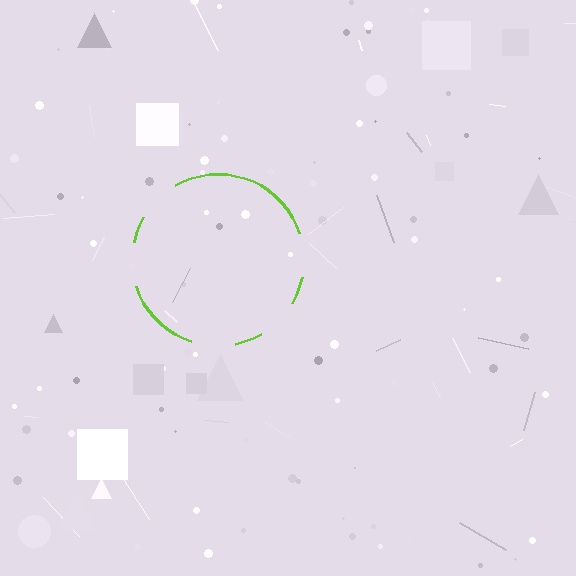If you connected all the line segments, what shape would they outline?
They would outline a circle.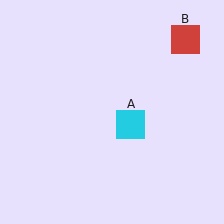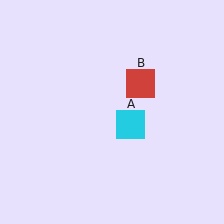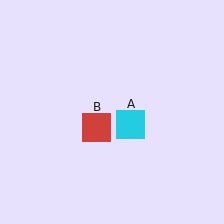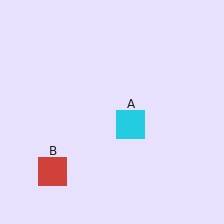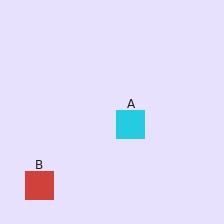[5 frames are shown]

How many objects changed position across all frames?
1 object changed position: red square (object B).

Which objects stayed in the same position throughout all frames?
Cyan square (object A) remained stationary.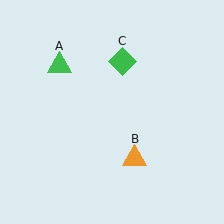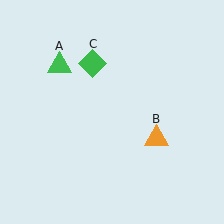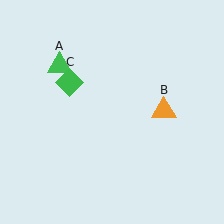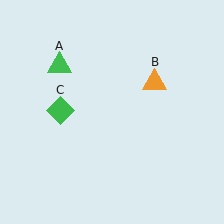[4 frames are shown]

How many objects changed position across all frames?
2 objects changed position: orange triangle (object B), green diamond (object C).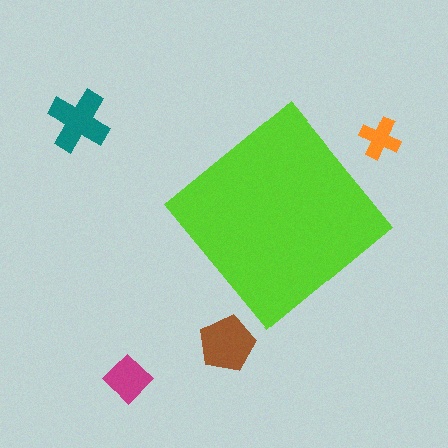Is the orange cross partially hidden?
No, the orange cross is fully visible.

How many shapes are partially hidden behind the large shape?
0 shapes are partially hidden.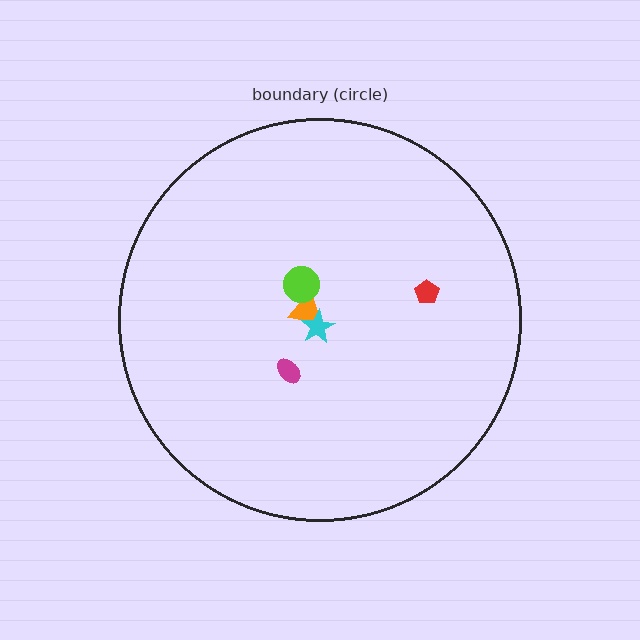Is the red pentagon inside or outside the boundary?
Inside.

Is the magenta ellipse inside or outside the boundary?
Inside.